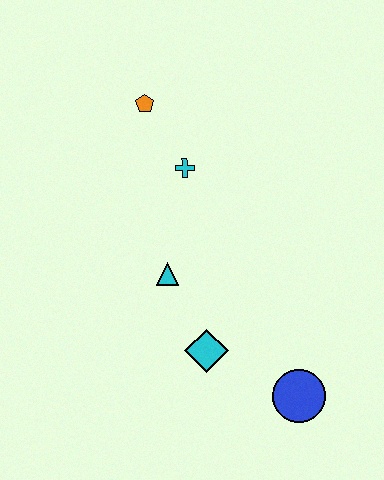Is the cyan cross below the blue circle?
No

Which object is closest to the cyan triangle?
The cyan diamond is closest to the cyan triangle.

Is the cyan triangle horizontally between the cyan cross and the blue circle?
No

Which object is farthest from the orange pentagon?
The blue circle is farthest from the orange pentagon.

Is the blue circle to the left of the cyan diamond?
No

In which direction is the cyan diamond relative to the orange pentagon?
The cyan diamond is below the orange pentagon.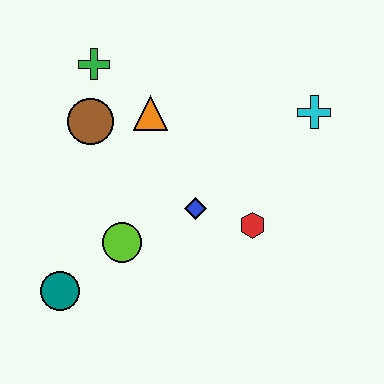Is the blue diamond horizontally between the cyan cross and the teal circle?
Yes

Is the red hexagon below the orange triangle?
Yes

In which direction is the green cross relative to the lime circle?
The green cross is above the lime circle.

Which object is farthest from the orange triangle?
The teal circle is farthest from the orange triangle.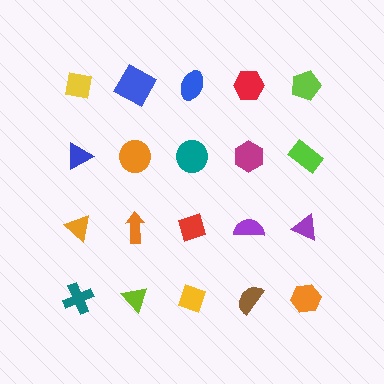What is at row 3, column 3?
A red diamond.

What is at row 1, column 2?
A blue square.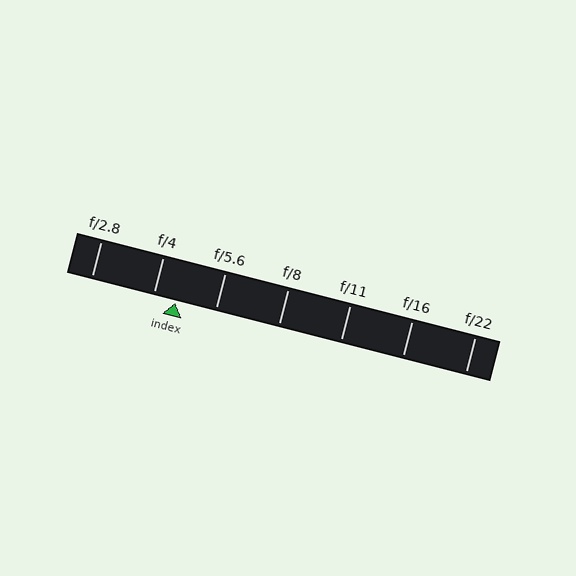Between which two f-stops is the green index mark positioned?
The index mark is between f/4 and f/5.6.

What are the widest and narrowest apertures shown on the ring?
The widest aperture shown is f/2.8 and the narrowest is f/22.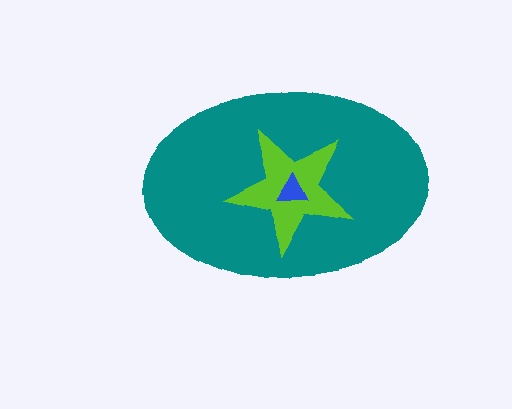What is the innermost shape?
The blue triangle.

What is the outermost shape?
The teal ellipse.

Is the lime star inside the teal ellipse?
Yes.